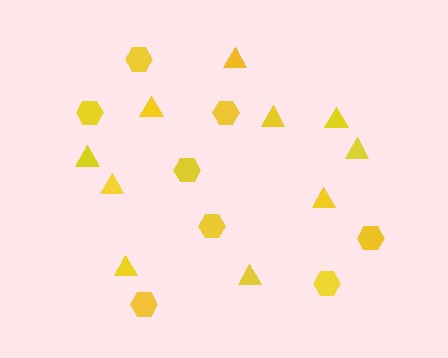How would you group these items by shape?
There are 2 groups: one group of triangles (10) and one group of hexagons (8).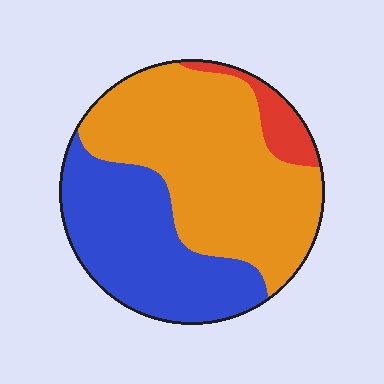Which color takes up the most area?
Orange, at roughly 55%.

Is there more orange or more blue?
Orange.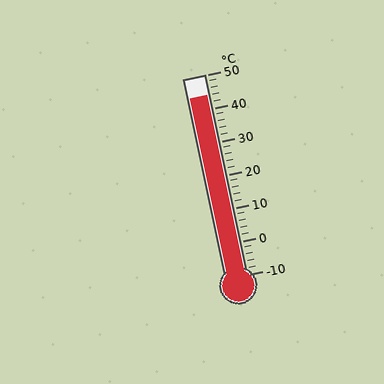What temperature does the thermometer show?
The thermometer shows approximately 44°C.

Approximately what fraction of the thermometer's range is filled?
The thermometer is filled to approximately 90% of its range.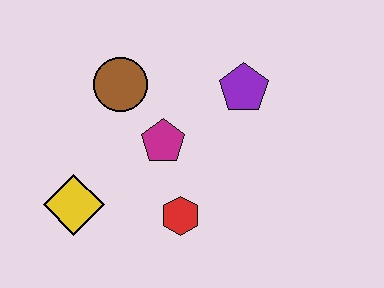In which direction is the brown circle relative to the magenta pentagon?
The brown circle is above the magenta pentagon.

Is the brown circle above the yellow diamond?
Yes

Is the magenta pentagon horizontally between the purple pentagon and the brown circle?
Yes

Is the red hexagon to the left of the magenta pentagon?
No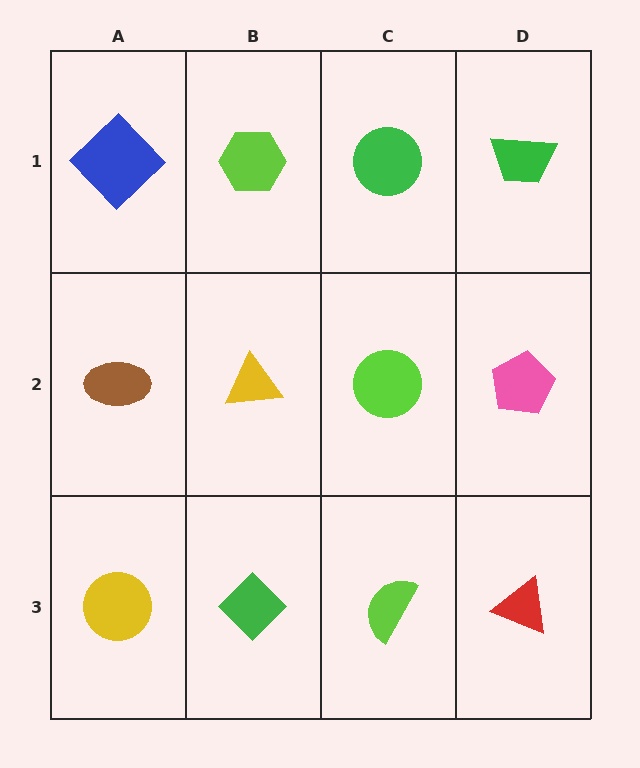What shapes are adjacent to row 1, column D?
A pink pentagon (row 2, column D), a green circle (row 1, column C).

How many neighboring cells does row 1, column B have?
3.